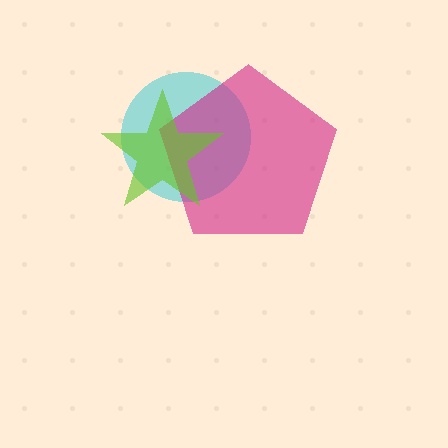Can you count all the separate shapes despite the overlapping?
Yes, there are 3 separate shapes.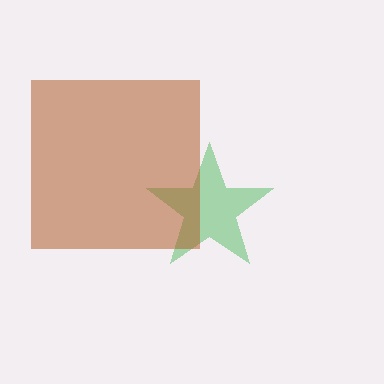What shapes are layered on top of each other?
The layered shapes are: a green star, a brown square.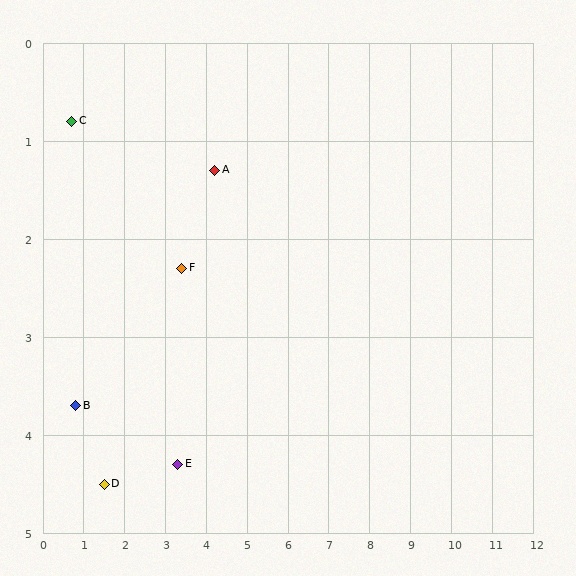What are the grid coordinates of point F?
Point F is at approximately (3.4, 2.3).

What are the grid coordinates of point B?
Point B is at approximately (0.8, 3.7).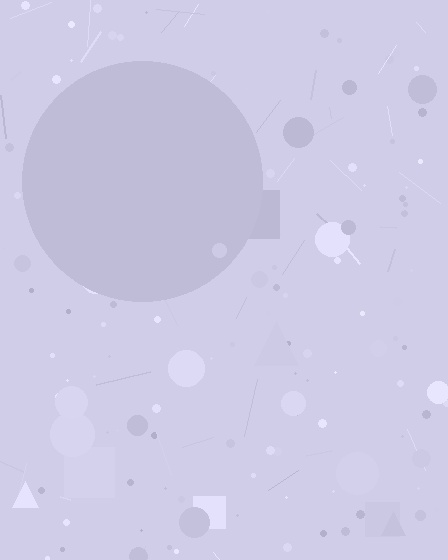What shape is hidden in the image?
A circle is hidden in the image.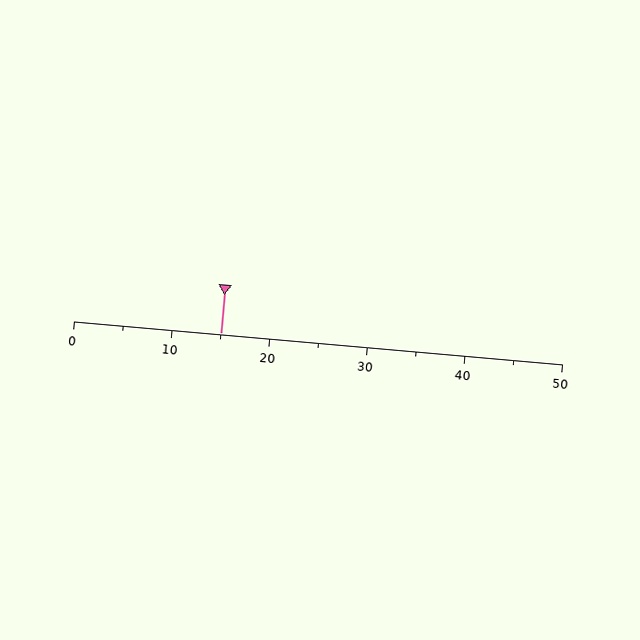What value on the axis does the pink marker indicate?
The marker indicates approximately 15.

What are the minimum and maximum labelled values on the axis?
The axis runs from 0 to 50.